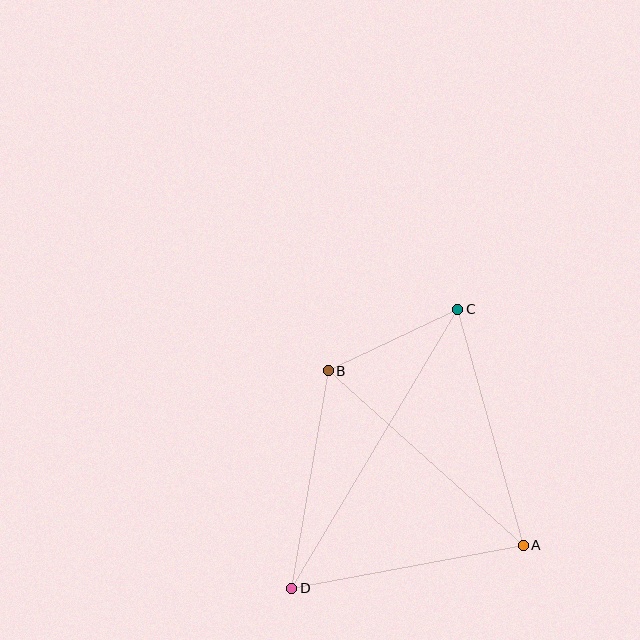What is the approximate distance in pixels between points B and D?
The distance between B and D is approximately 221 pixels.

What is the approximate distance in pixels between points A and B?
The distance between A and B is approximately 262 pixels.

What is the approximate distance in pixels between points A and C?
The distance between A and C is approximately 245 pixels.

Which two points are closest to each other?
Points B and C are closest to each other.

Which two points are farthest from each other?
Points C and D are farthest from each other.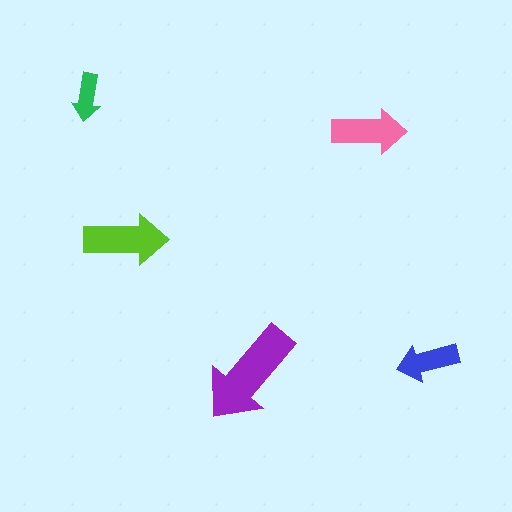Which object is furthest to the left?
The green arrow is leftmost.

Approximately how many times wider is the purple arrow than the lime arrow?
About 1.5 times wider.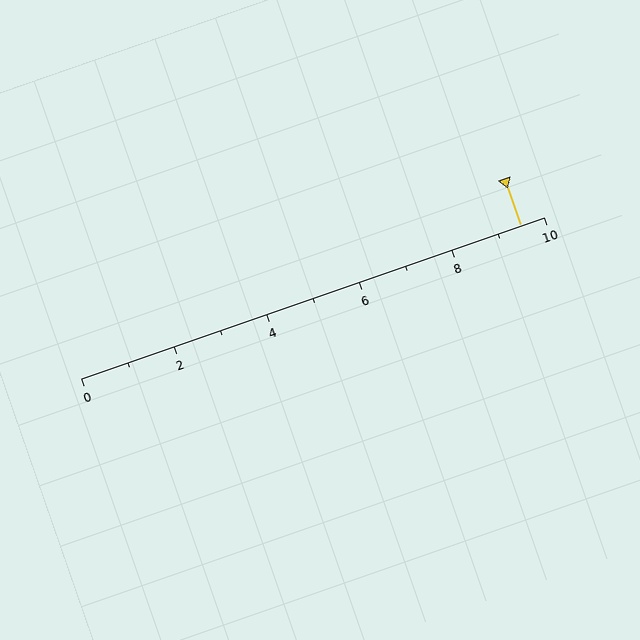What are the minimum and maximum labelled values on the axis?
The axis runs from 0 to 10.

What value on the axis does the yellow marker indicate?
The marker indicates approximately 9.5.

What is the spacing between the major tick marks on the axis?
The major ticks are spaced 2 apart.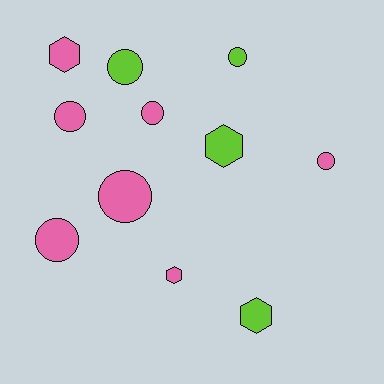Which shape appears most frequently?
Circle, with 7 objects.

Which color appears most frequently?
Pink, with 7 objects.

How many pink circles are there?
There are 5 pink circles.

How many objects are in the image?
There are 11 objects.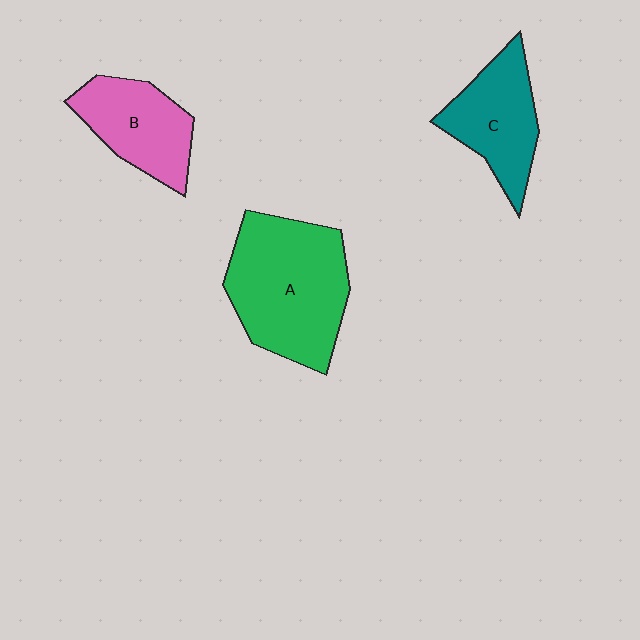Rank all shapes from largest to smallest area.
From largest to smallest: A (green), C (teal), B (pink).